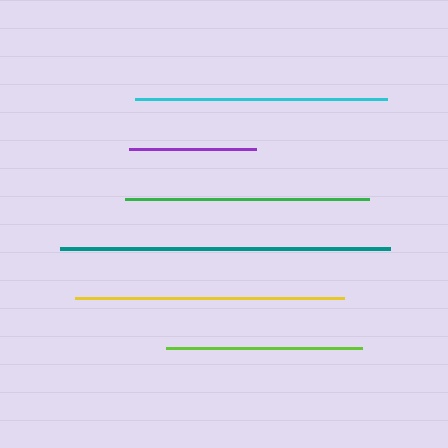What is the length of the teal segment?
The teal segment is approximately 330 pixels long.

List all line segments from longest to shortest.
From longest to shortest: teal, yellow, cyan, green, lime, purple.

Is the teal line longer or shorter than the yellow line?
The teal line is longer than the yellow line.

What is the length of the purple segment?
The purple segment is approximately 127 pixels long.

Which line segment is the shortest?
The purple line is the shortest at approximately 127 pixels.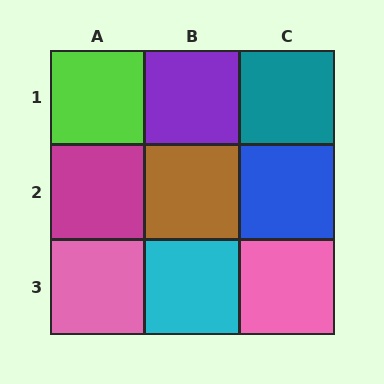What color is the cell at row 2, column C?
Blue.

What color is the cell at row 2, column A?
Magenta.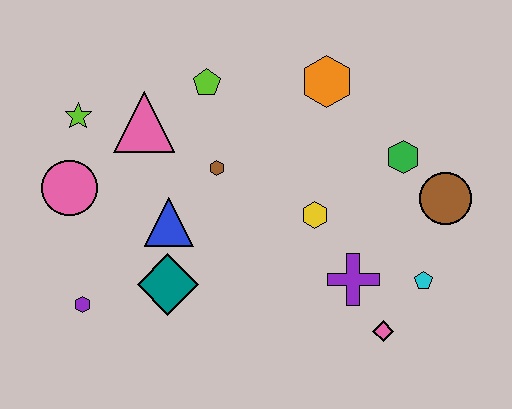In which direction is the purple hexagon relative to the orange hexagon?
The purple hexagon is to the left of the orange hexagon.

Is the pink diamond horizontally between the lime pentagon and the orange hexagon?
No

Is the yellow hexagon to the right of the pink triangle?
Yes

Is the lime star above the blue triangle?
Yes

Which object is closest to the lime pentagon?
The pink triangle is closest to the lime pentagon.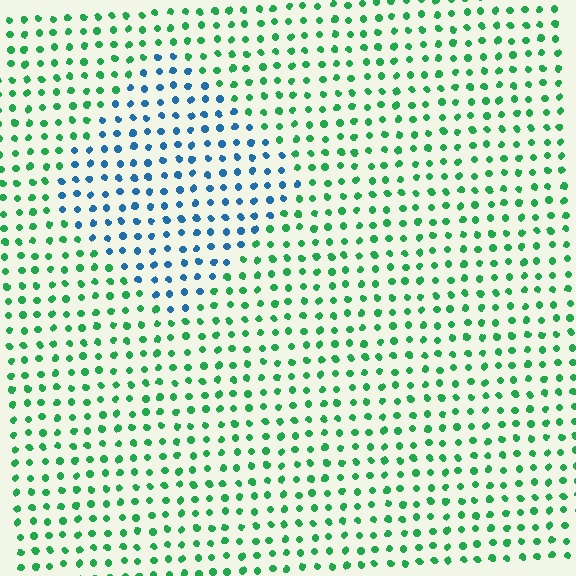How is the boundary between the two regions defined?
The boundary is defined purely by a slight shift in hue (about 67 degrees). Spacing, size, and orientation are identical on both sides.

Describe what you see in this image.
The image is filled with small green elements in a uniform arrangement. A diamond-shaped region is visible where the elements are tinted to a slightly different hue, forming a subtle color boundary.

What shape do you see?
I see a diamond.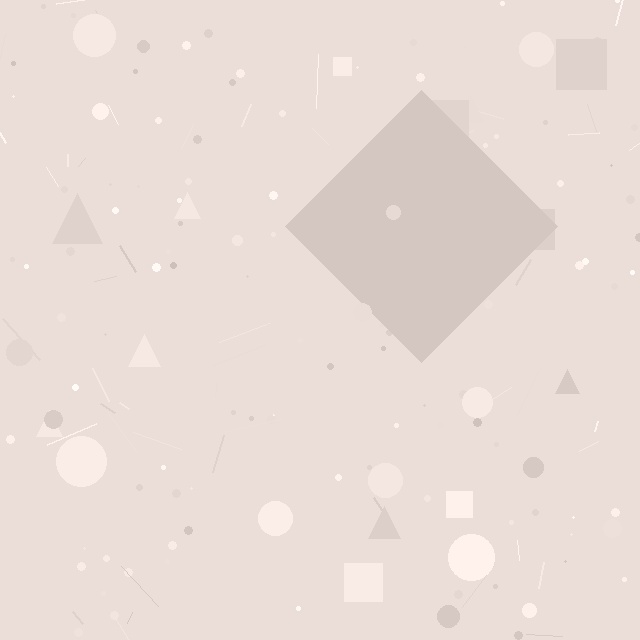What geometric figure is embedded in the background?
A diamond is embedded in the background.